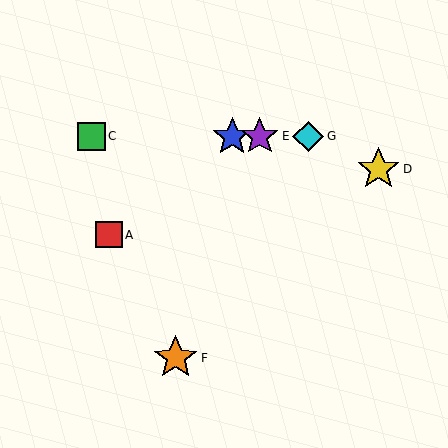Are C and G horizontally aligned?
Yes, both are at y≈136.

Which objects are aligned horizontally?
Objects B, C, E, G are aligned horizontally.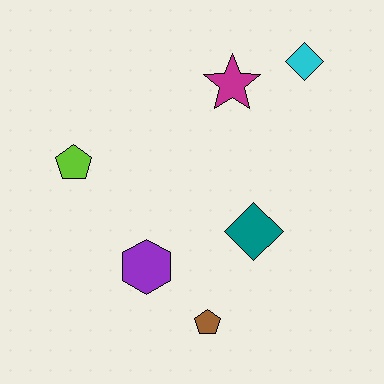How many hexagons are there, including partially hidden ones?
There is 1 hexagon.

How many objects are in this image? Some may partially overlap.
There are 6 objects.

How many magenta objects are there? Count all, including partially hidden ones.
There is 1 magenta object.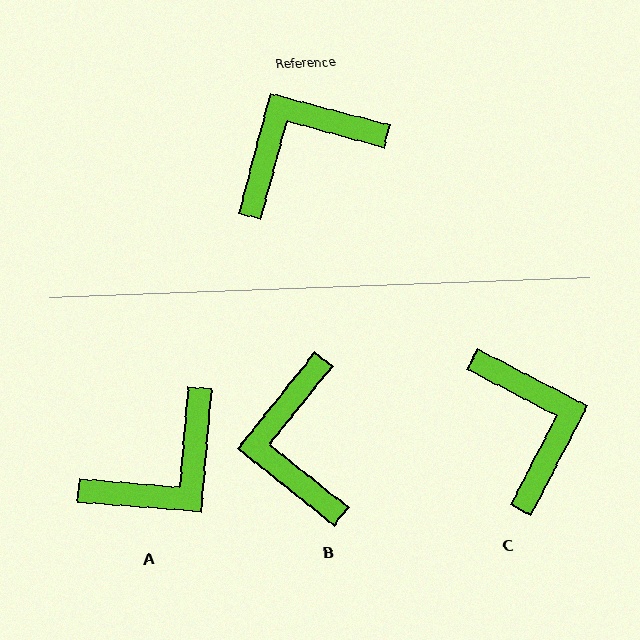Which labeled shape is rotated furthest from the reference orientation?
A, about 170 degrees away.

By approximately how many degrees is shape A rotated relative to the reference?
Approximately 170 degrees clockwise.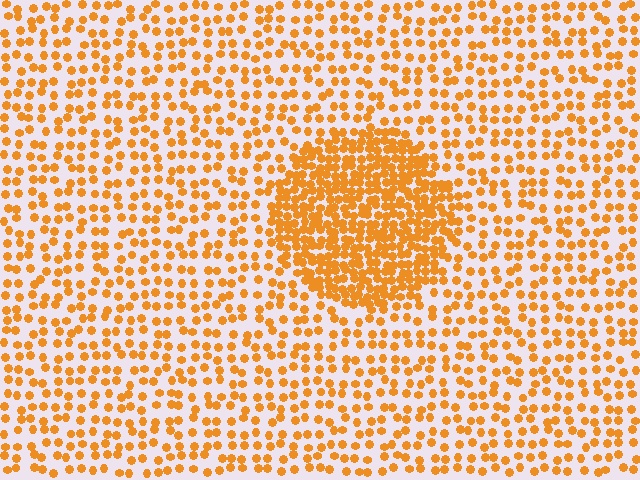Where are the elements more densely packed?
The elements are more densely packed inside the circle boundary.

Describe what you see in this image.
The image contains small orange elements arranged at two different densities. A circle-shaped region is visible where the elements are more densely packed than the surrounding area.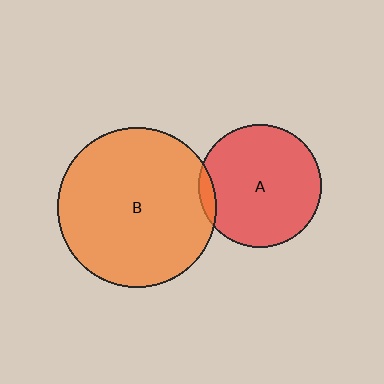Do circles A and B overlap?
Yes.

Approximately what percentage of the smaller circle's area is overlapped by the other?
Approximately 5%.